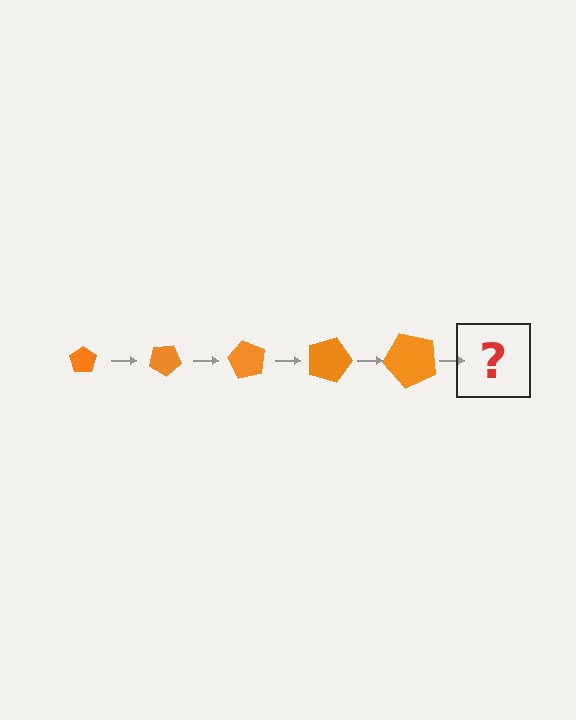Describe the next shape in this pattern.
It should be a pentagon, larger than the previous one and rotated 150 degrees from the start.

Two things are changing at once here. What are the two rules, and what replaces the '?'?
The two rules are that the pentagon grows larger each step and it rotates 30 degrees each step. The '?' should be a pentagon, larger than the previous one and rotated 150 degrees from the start.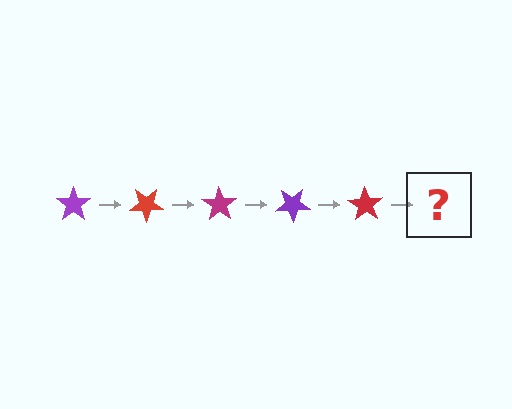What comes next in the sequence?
The next element should be a magenta star, rotated 175 degrees from the start.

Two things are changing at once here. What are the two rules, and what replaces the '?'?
The two rules are that it rotates 35 degrees each step and the color cycles through purple, red, and magenta. The '?' should be a magenta star, rotated 175 degrees from the start.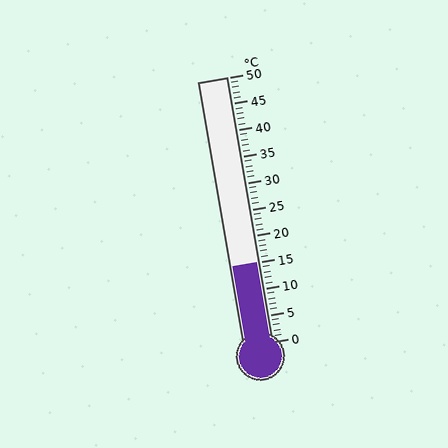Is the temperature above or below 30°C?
The temperature is below 30°C.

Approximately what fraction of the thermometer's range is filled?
The thermometer is filled to approximately 30% of its range.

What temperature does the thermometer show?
The thermometer shows approximately 15°C.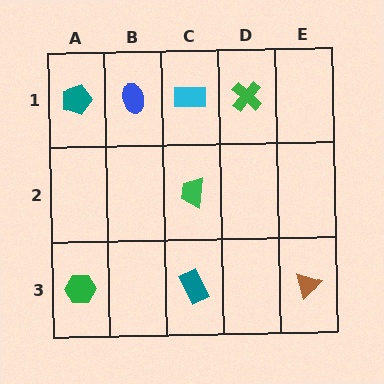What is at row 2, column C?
A green trapezoid.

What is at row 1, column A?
A teal pentagon.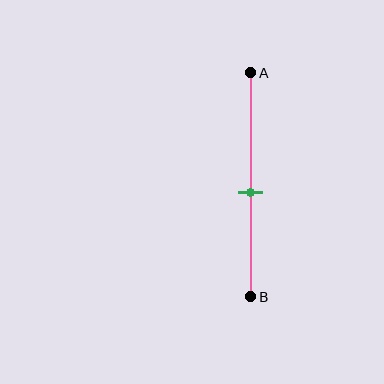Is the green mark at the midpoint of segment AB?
No, the mark is at about 55% from A, not at the 50% midpoint.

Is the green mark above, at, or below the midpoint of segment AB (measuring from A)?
The green mark is below the midpoint of segment AB.